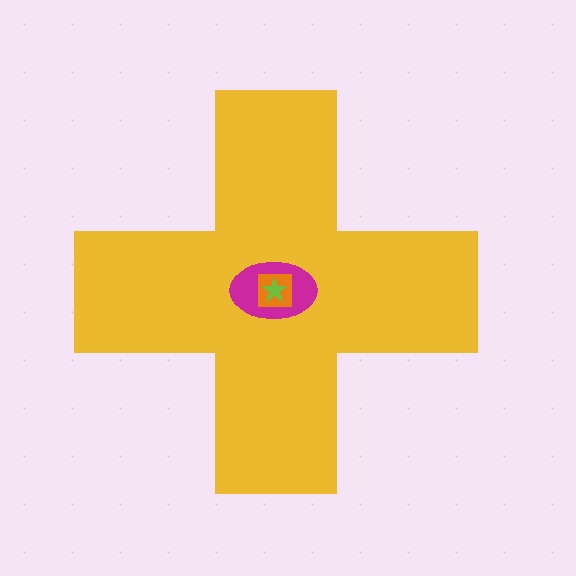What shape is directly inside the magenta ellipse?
The orange square.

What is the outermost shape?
The yellow cross.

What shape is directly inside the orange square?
The lime star.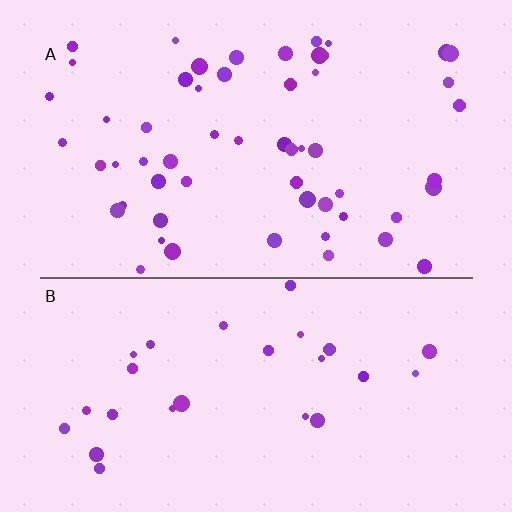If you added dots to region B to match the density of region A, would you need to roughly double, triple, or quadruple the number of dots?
Approximately double.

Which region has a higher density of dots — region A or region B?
A (the top).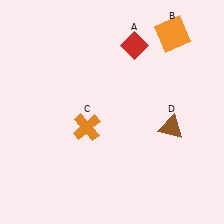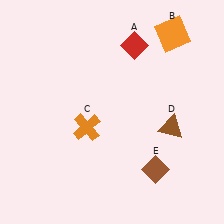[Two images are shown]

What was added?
A brown diamond (E) was added in Image 2.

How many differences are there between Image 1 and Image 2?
There is 1 difference between the two images.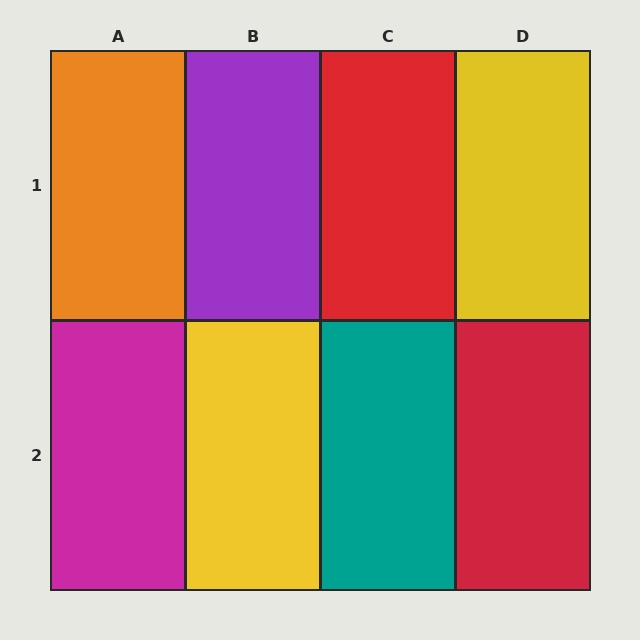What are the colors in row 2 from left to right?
Magenta, yellow, teal, red.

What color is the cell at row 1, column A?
Orange.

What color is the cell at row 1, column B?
Purple.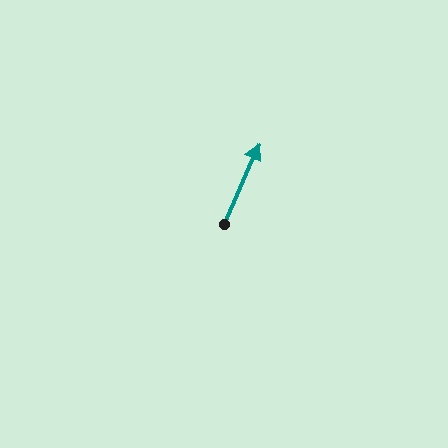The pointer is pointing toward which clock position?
Roughly 1 o'clock.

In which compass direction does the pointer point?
Northeast.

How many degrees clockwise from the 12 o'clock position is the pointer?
Approximately 24 degrees.